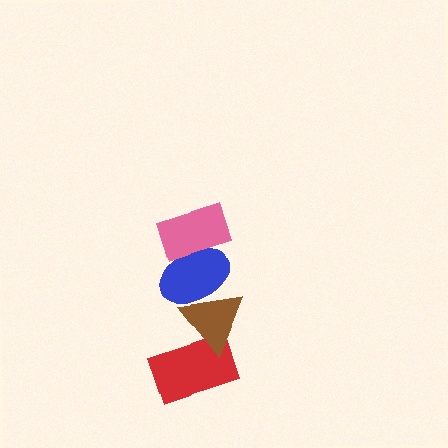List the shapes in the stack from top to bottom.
From top to bottom: the pink rectangle, the blue ellipse, the brown triangle, the red rectangle.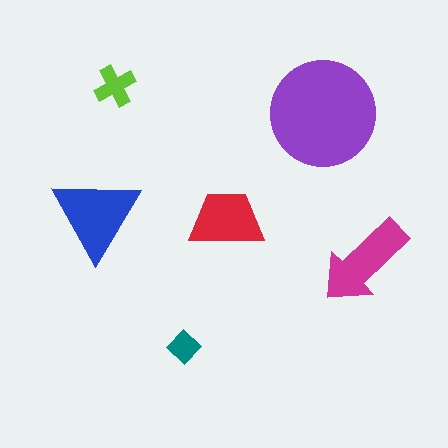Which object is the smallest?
The teal diamond.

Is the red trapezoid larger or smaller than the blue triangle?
Smaller.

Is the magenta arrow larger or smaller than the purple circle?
Smaller.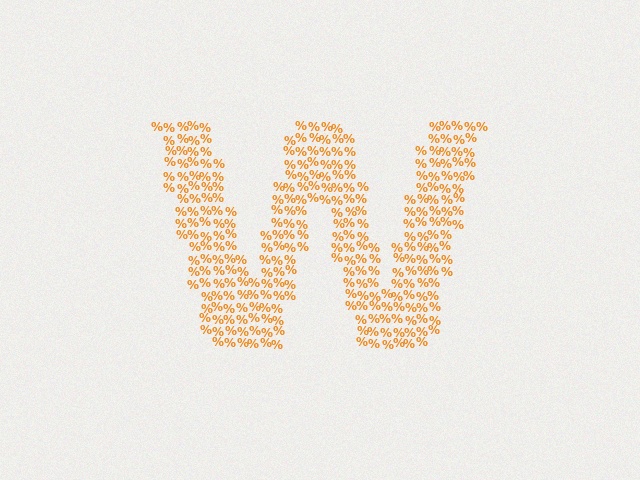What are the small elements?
The small elements are percent signs.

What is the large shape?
The large shape is the letter W.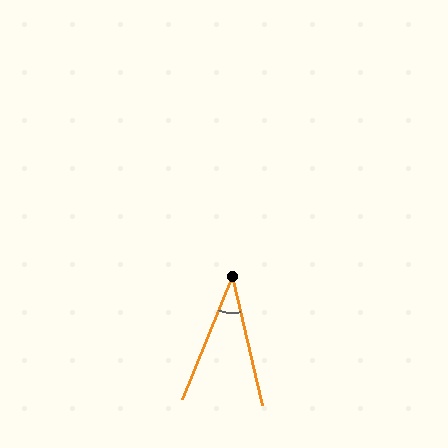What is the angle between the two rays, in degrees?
Approximately 35 degrees.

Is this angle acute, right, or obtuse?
It is acute.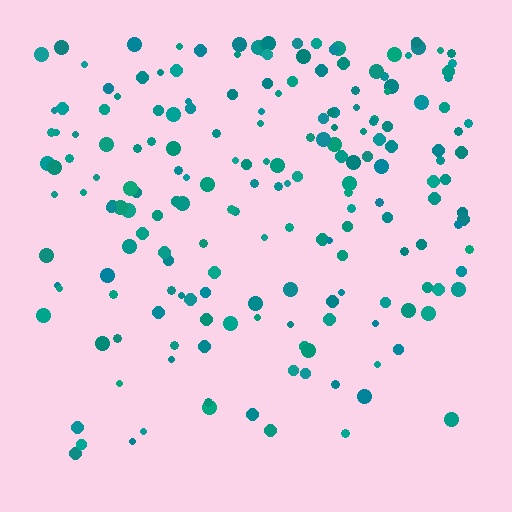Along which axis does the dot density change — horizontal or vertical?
Vertical.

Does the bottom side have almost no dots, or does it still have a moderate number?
Still a moderate number, just noticeably fewer than the top.